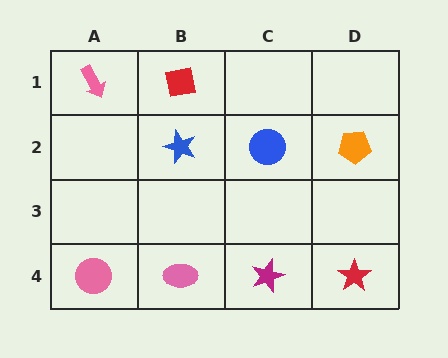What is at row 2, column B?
A blue star.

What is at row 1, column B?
A red square.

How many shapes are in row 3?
0 shapes.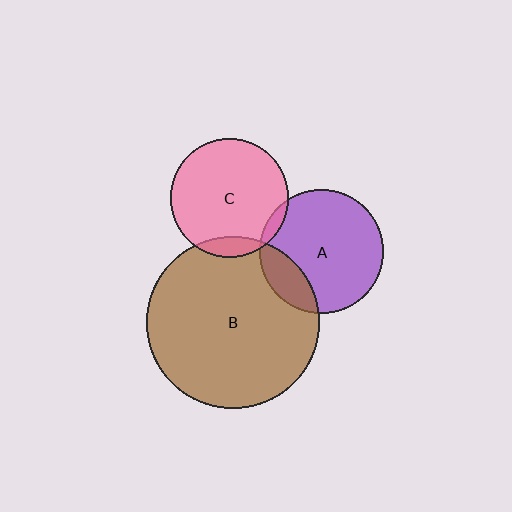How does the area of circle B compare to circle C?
Approximately 2.1 times.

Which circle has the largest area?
Circle B (brown).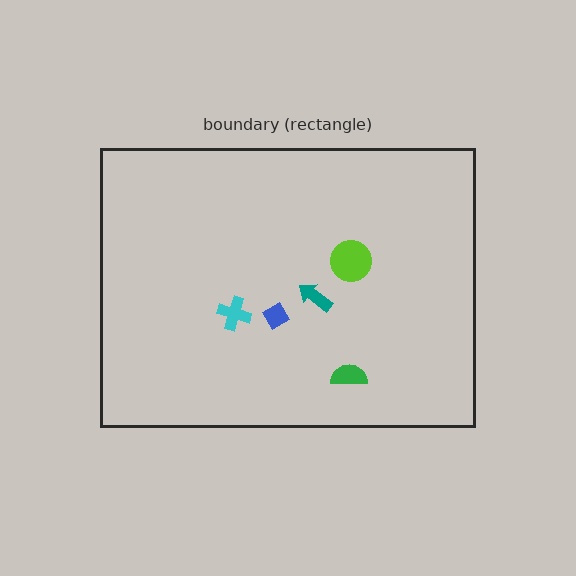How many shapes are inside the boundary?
5 inside, 0 outside.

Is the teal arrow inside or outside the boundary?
Inside.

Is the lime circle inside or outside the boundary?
Inside.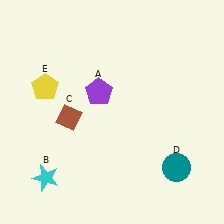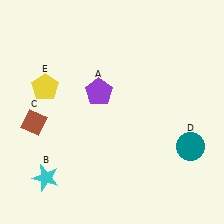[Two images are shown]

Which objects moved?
The objects that moved are: the brown diamond (C), the teal circle (D).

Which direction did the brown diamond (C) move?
The brown diamond (C) moved left.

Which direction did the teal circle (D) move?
The teal circle (D) moved up.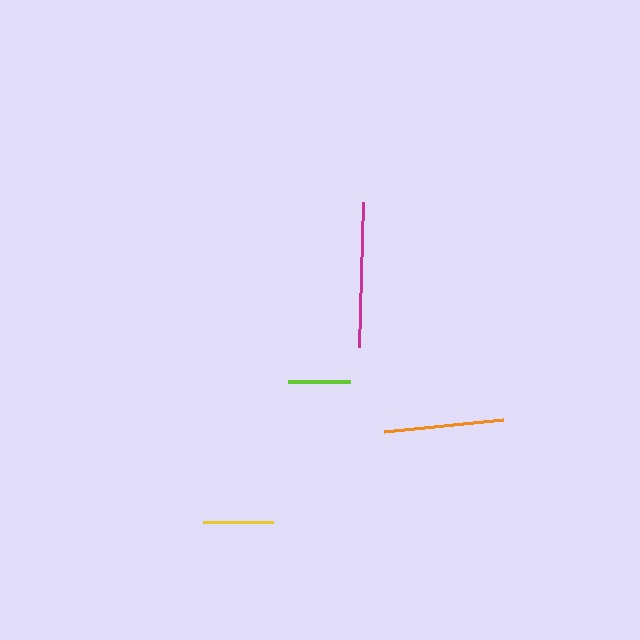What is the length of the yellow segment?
The yellow segment is approximately 70 pixels long.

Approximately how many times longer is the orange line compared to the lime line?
The orange line is approximately 1.9 times the length of the lime line.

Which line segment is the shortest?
The lime line is the shortest at approximately 62 pixels.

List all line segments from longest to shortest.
From longest to shortest: magenta, orange, yellow, lime.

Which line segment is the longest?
The magenta line is the longest at approximately 145 pixels.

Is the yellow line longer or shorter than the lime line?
The yellow line is longer than the lime line.